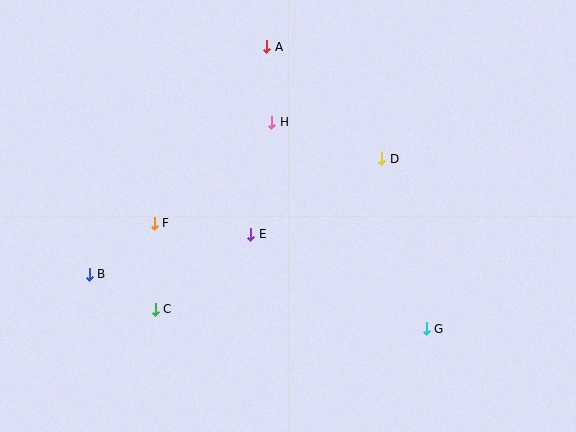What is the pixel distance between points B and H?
The distance between B and H is 238 pixels.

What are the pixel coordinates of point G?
Point G is at (426, 329).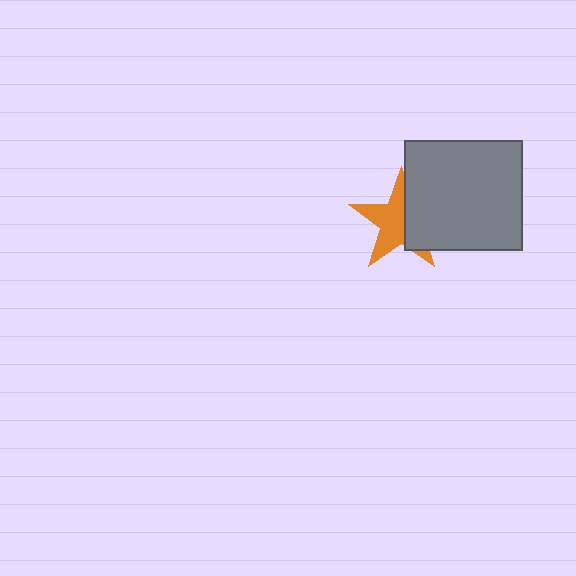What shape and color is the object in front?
The object in front is a gray rectangle.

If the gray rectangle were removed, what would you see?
You would see the complete orange star.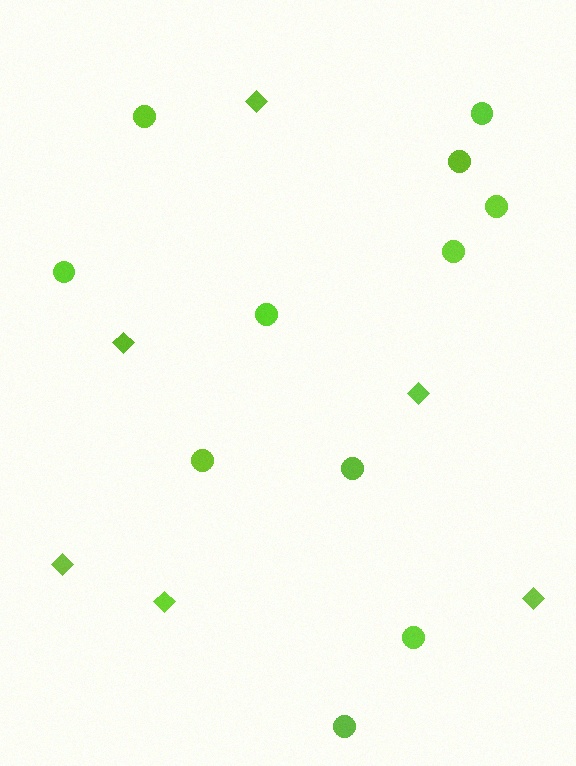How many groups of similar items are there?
There are 2 groups: one group of diamonds (6) and one group of circles (11).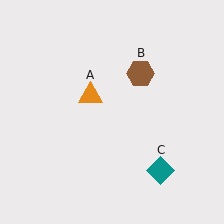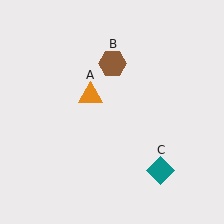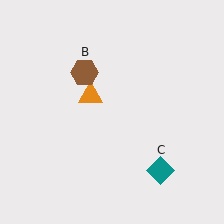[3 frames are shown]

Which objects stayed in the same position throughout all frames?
Orange triangle (object A) and teal diamond (object C) remained stationary.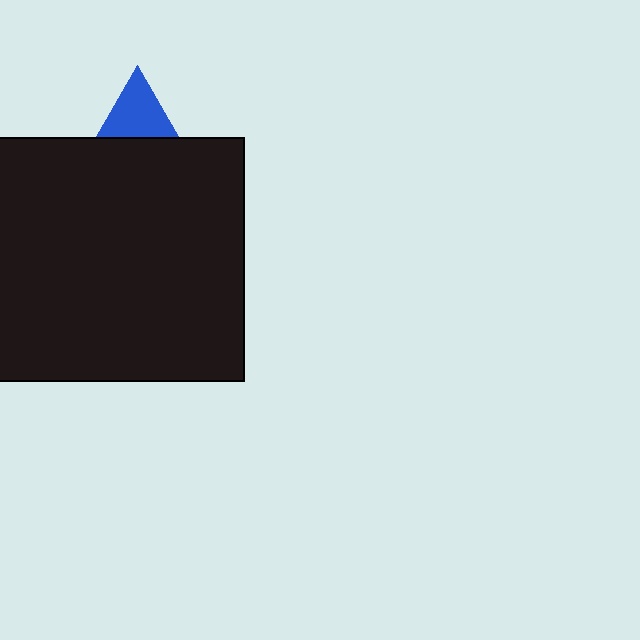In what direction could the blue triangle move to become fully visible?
The blue triangle could move up. That would shift it out from behind the black rectangle entirely.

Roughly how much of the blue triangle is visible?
About half of it is visible (roughly 47%).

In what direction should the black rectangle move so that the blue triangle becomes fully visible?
The black rectangle should move down. That is the shortest direction to clear the overlap and leave the blue triangle fully visible.